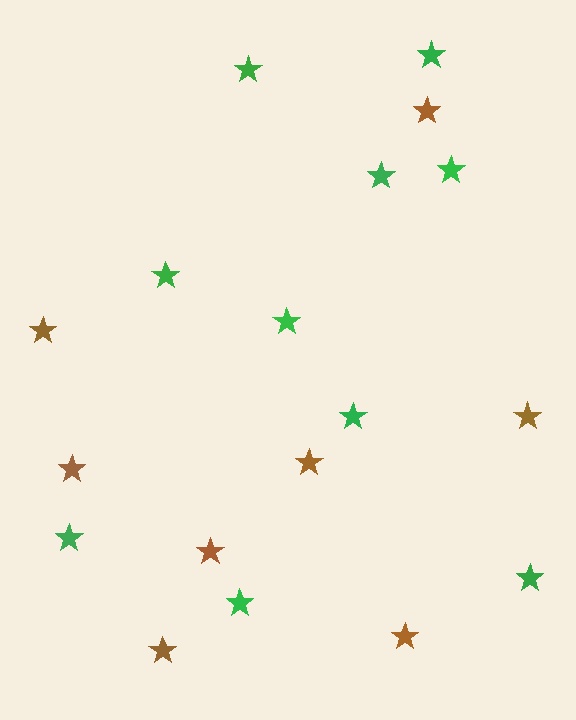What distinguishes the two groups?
There are 2 groups: one group of brown stars (8) and one group of green stars (10).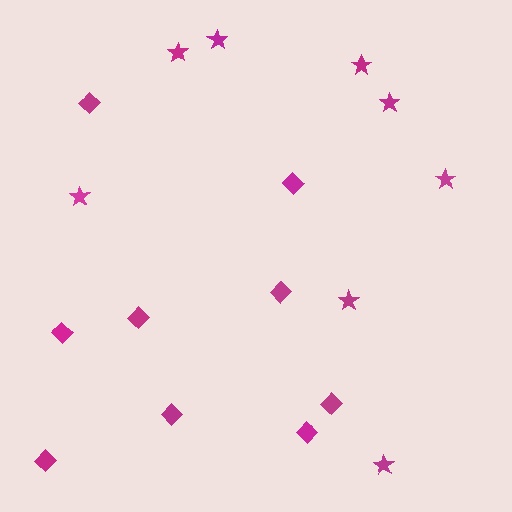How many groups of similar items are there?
There are 2 groups: one group of diamonds (9) and one group of stars (8).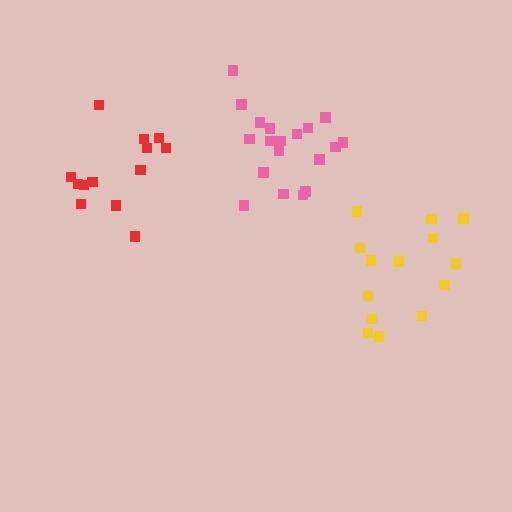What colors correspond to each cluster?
The clusters are colored: red, yellow, pink.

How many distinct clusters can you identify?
There are 3 distinct clusters.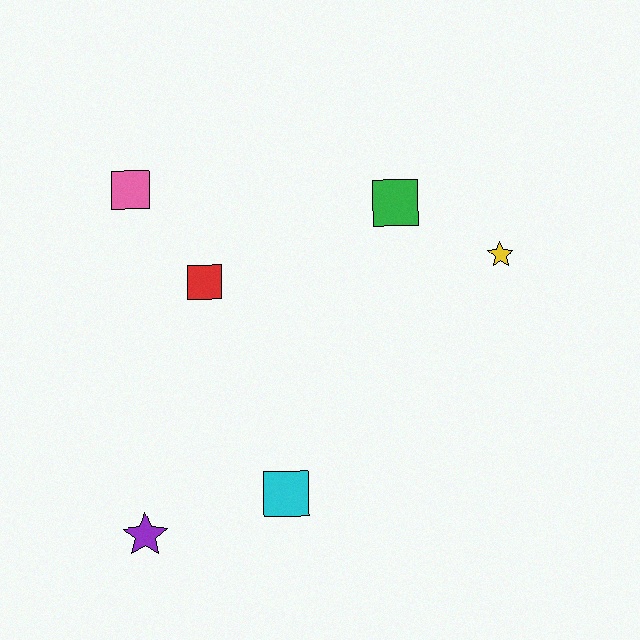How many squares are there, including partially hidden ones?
There are 4 squares.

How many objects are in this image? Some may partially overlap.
There are 6 objects.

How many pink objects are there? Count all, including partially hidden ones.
There is 1 pink object.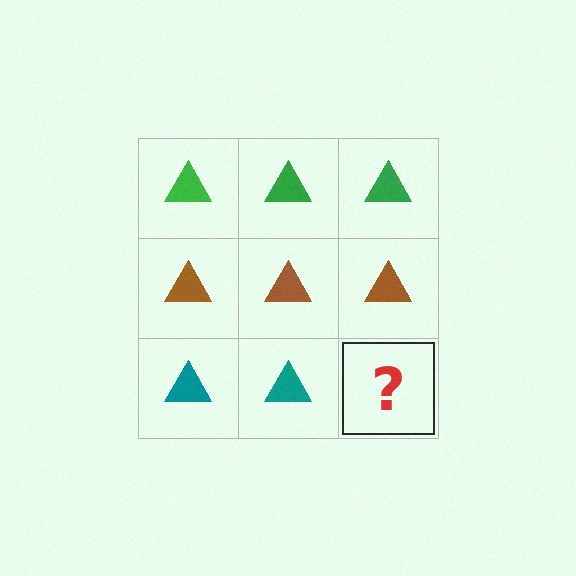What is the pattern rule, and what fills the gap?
The rule is that each row has a consistent color. The gap should be filled with a teal triangle.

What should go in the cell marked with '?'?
The missing cell should contain a teal triangle.